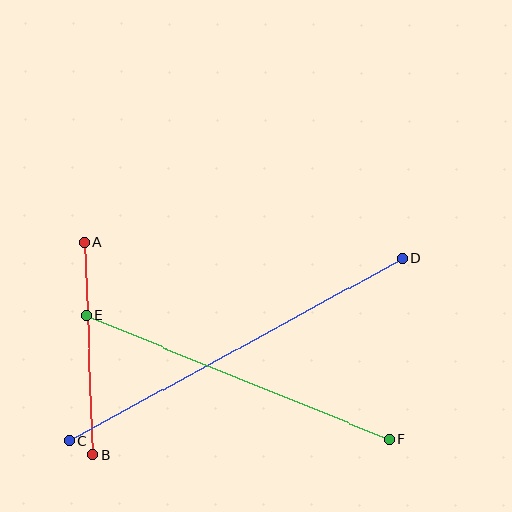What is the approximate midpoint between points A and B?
The midpoint is at approximately (89, 349) pixels.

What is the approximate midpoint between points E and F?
The midpoint is at approximately (237, 377) pixels.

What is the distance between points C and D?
The distance is approximately 380 pixels.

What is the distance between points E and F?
The distance is approximately 328 pixels.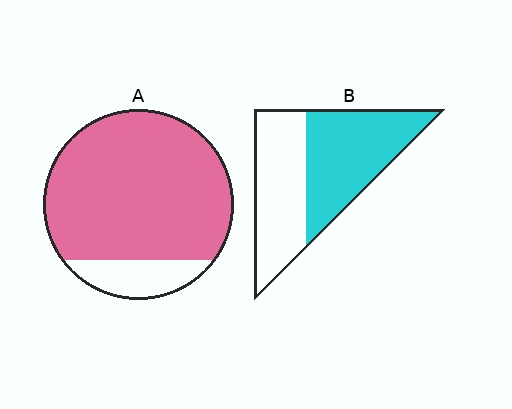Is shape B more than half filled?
Roughly half.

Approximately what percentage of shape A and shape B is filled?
A is approximately 85% and B is approximately 55%.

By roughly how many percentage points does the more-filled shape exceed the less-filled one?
By roughly 30 percentage points (A over B).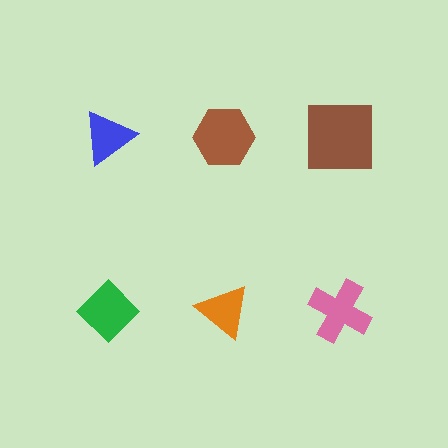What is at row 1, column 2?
A brown hexagon.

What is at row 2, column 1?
A green diamond.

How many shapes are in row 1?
3 shapes.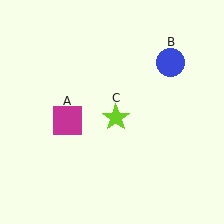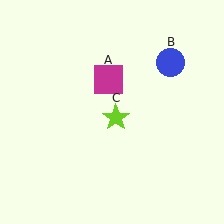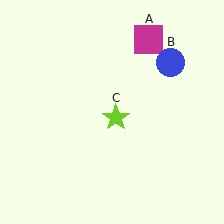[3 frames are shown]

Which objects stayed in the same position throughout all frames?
Blue circle (object B) and lime star (object C) remained stationary.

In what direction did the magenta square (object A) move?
The magenta square (object A) moved up and to the right.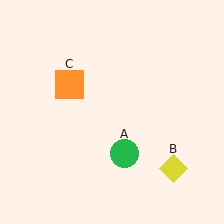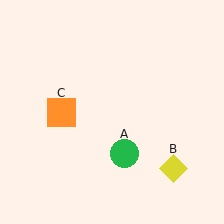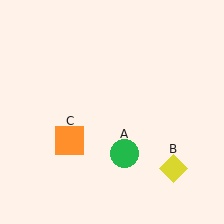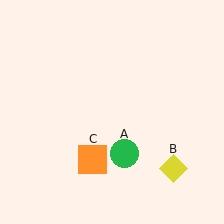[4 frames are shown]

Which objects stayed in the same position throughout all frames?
Green circle (object A) and yellow diamond (object B) remained stationary.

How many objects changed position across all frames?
1 object changed position: orange square (object C).